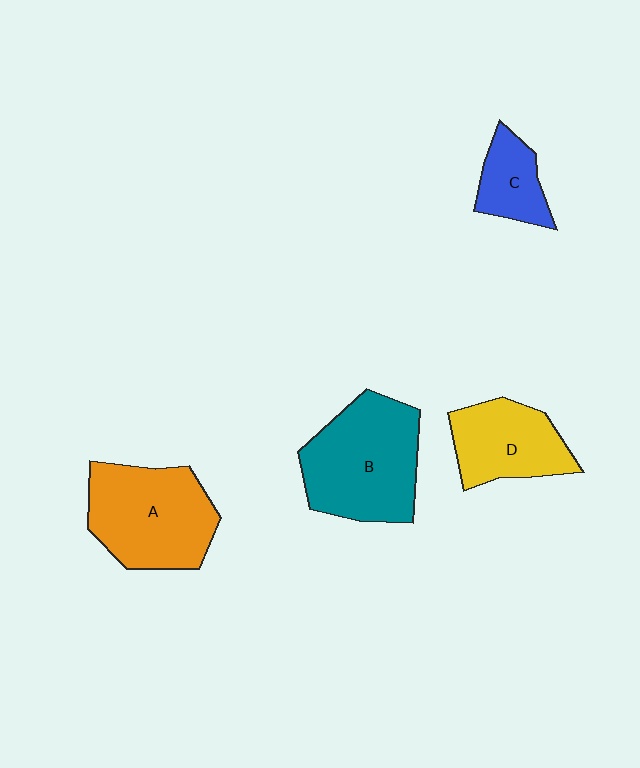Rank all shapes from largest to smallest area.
From largest to smallest: B (teal), A (orange), D (yellow), C (blue).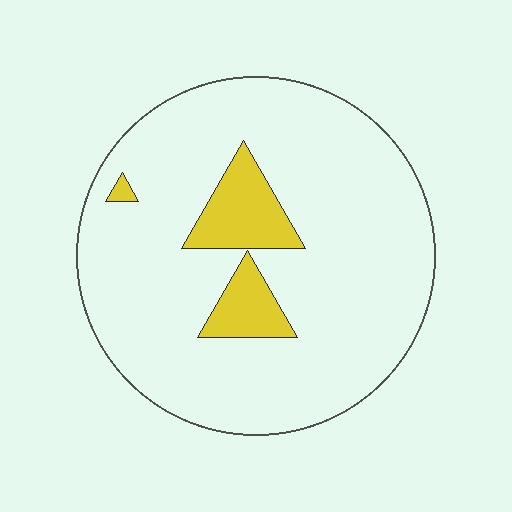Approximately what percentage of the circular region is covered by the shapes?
Approximately 10%.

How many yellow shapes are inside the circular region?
3.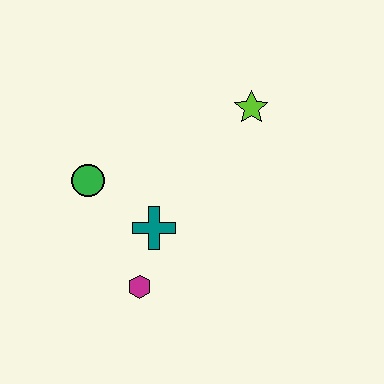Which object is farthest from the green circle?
The lime star is farthest from the green circle.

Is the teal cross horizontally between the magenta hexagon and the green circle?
No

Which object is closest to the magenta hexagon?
The teal cross is closest to the magenta hexagon.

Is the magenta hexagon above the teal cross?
No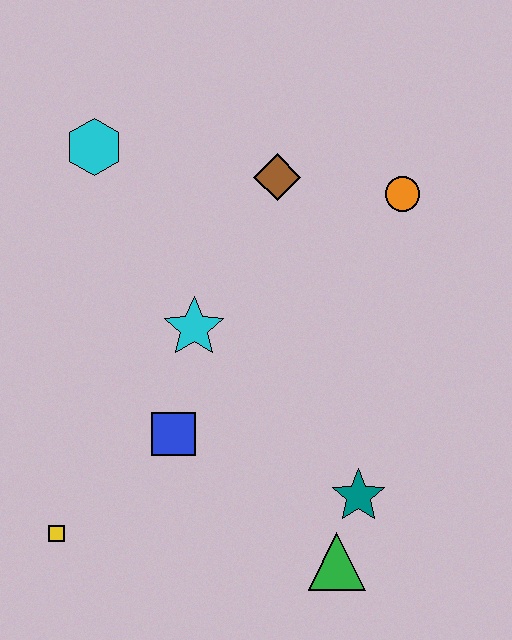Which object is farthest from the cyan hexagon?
The green triangle is farthest from the cyan hexagon.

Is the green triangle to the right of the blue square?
Yes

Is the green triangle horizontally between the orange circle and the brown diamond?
Yes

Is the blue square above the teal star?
Yes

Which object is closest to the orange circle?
The brown diamond is closest to the orange circle.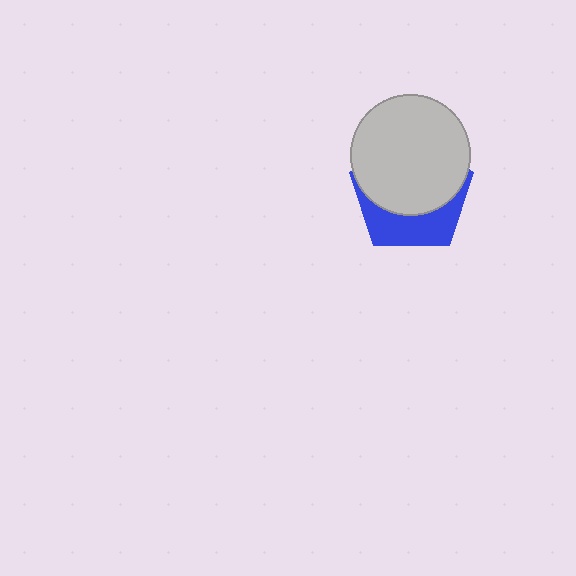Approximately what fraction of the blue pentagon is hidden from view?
Roughly 64% of the blue pentagon is hidden behind the light gray circle.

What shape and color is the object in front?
The object in front is a light gray circle.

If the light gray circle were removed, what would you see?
You would see the complete blue pentagon.